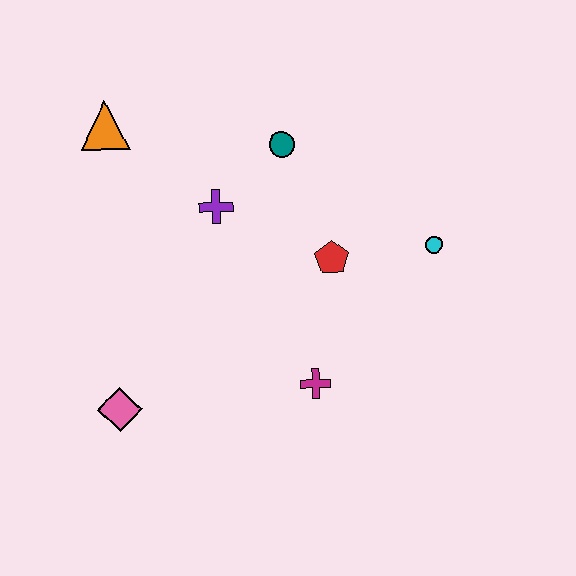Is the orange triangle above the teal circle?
Yes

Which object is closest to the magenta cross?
The red pentagon is closest to the magenta cross.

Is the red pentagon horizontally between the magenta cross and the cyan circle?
Yes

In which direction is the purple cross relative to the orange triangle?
The purple cross is to the right of the orange triangle.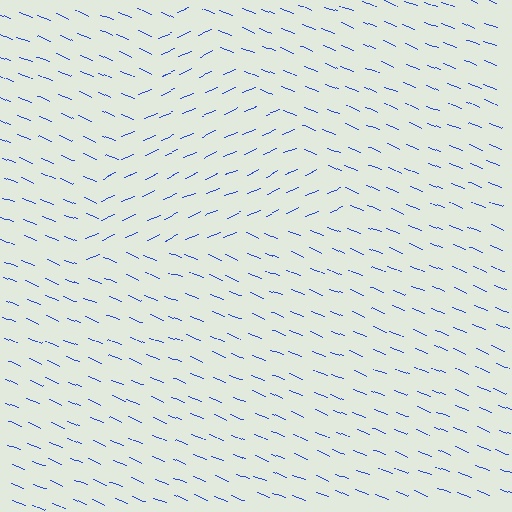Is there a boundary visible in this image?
Yes, there is a texture boundary formed by a change in line orientation.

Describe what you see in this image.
The image is filled with small blue line segments. A triangle region in the image has lines oriented differently from the surrounding lines, creating a visible texture boundary.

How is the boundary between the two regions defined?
The boundary is defined purely by a change in line orientation (approximately 45 degrees difference). All lines are the same color and thickness.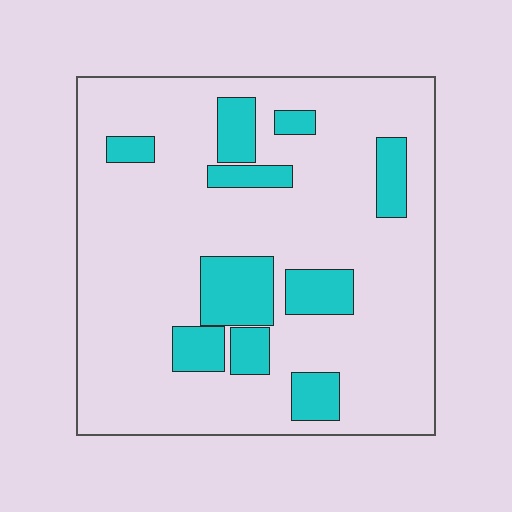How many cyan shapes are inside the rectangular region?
10.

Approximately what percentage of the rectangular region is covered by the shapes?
Approximately 20%.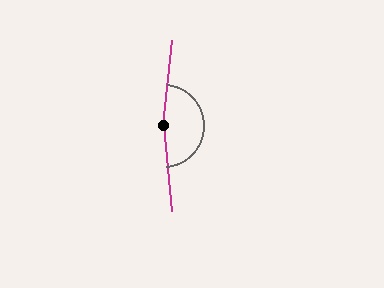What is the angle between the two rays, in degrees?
Approximately 169 degrees.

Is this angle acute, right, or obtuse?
It is obtuse.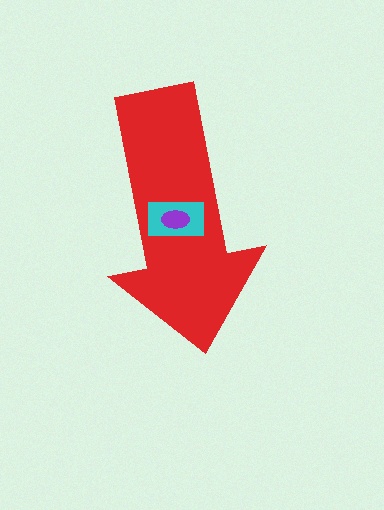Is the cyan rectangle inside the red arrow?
Yes.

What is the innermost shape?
The purple ellipse.